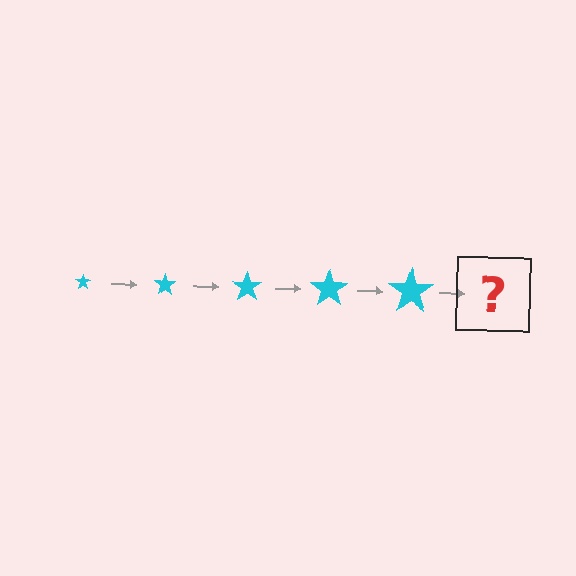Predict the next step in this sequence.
The next step is a cyan star, larger than the previous one.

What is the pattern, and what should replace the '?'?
The pattern is that the star gets progressively larger each step. The '?' should be a cyan star, larger than the previous one.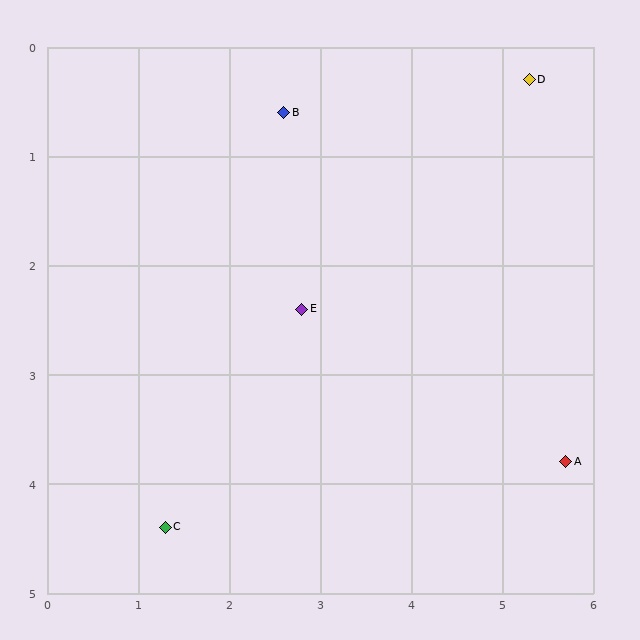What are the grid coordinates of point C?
Point C is at approximately (1.3, 4.4).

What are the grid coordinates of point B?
Point B is at approximately (2.6, 0.6).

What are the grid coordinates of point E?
Point E is at approximately (2.8, 2.4).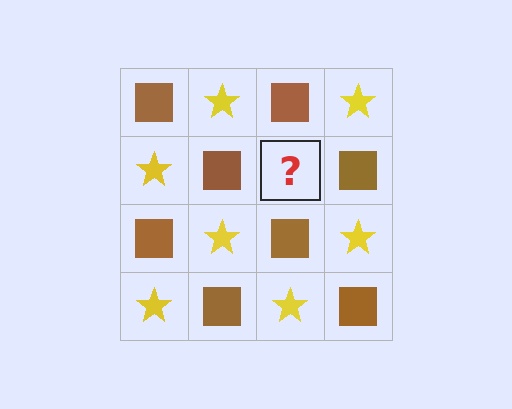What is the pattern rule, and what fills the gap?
The rule is that it alternates brown square and yellow star in a checkerboard pattern. The gap should be filled with a yellow star.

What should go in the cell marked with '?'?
The missing cell should contain a yellow star.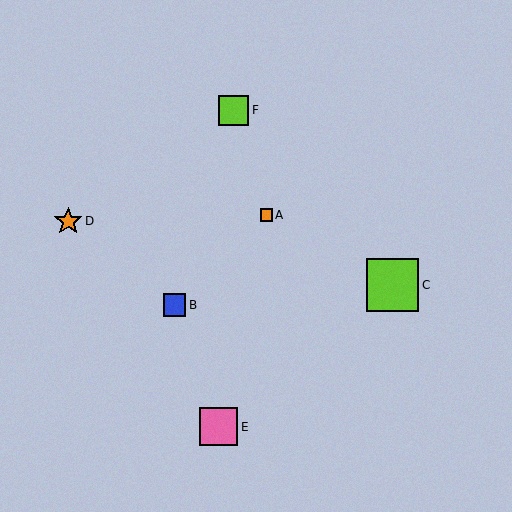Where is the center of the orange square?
The center of the orange square is at (266, 215).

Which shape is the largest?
The lime square (labeled C) is the largest.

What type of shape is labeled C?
Shape C is a lime square.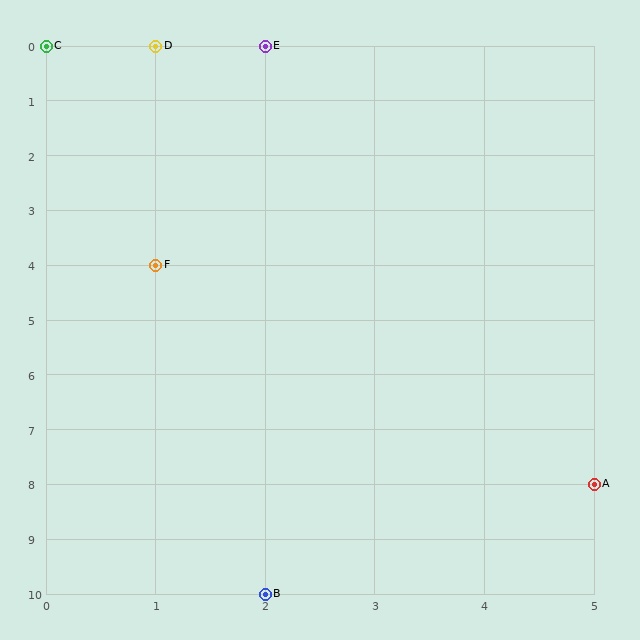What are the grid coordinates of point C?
Point C is at grid coordinates (0, 0).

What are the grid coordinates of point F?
Point F is at grid coordinates (1, 4).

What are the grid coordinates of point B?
Point B is at grid coordinates (2, 10).